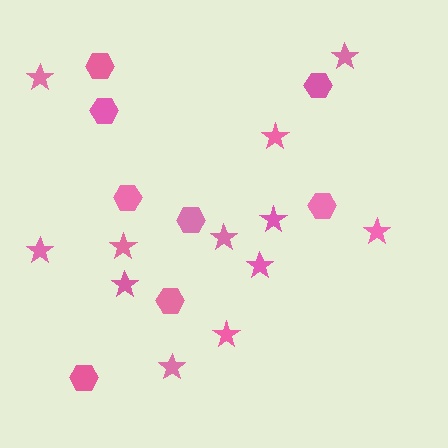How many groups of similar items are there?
There are 2 groups: one group of hexagons (8) and one group of stars (12).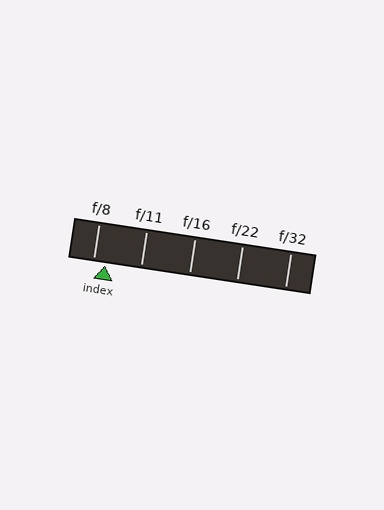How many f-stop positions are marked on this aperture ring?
There are 5 f-stop positions marked.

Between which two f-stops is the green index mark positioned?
The index mark is between f/8 and f/11.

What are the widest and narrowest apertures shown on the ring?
The widest aperture shown is f/8 and the narrowest is f/32.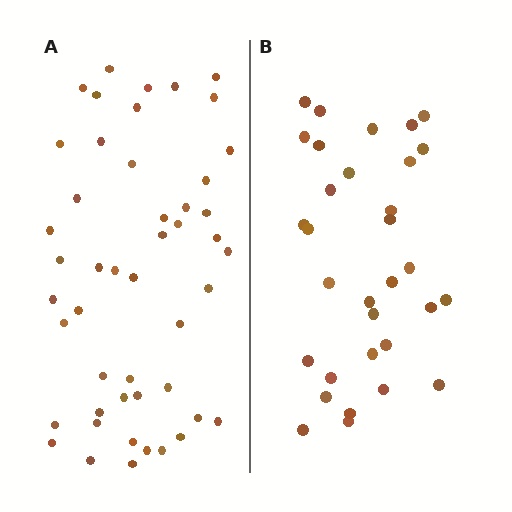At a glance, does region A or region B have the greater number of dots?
Region A (the left region) has more dots.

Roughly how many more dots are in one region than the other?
Region A has approximately 15 more dots than region B.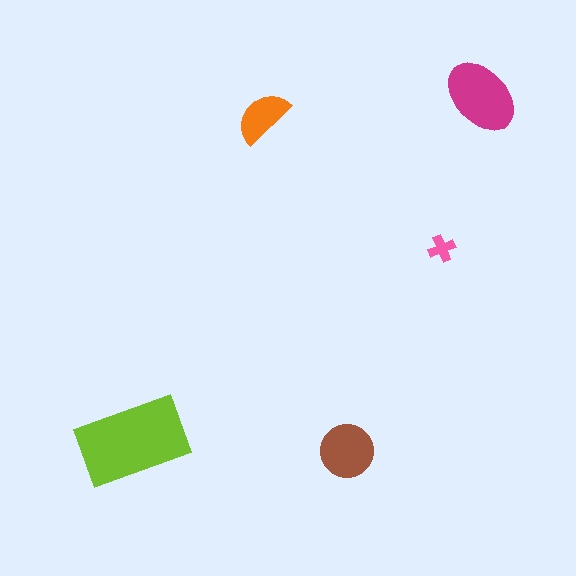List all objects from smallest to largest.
The pink cross, the orange semicircle, the brown circle, the magenta ellipse, the lime rectangle.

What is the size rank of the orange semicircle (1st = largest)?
4th.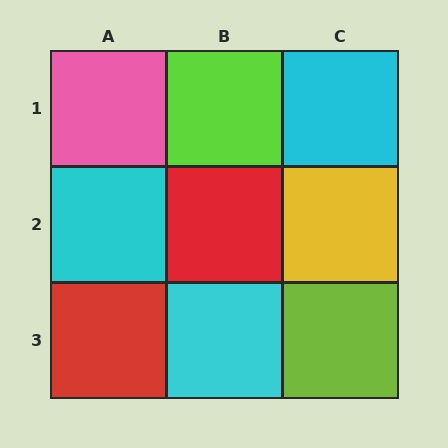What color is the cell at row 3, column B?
Cyan.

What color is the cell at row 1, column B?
Lime.